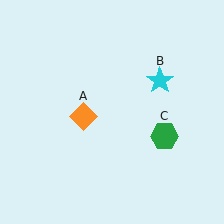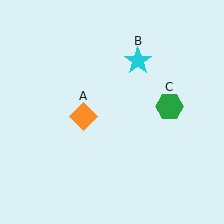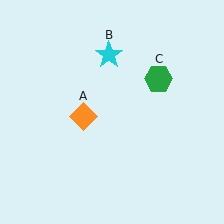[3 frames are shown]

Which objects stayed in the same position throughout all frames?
Orange diamond (object A) remained stationary.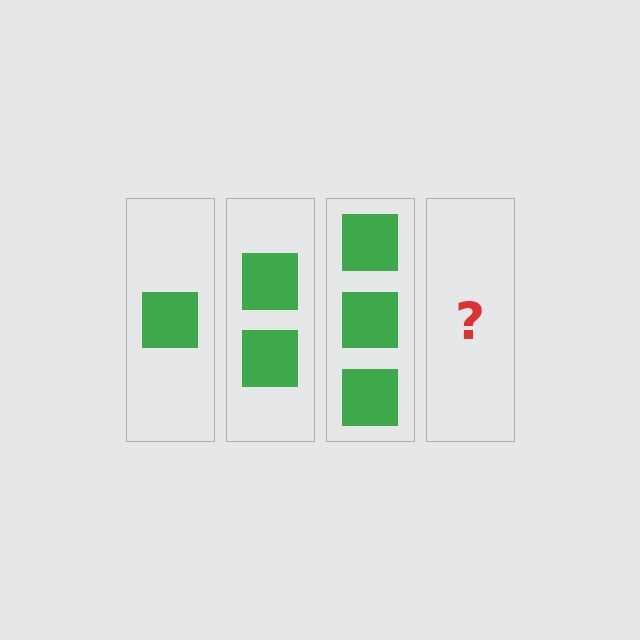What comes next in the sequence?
The next element should be 4 squares.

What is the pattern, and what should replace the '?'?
The pattern is that each step adds one more square. The '?' should be 4 squares.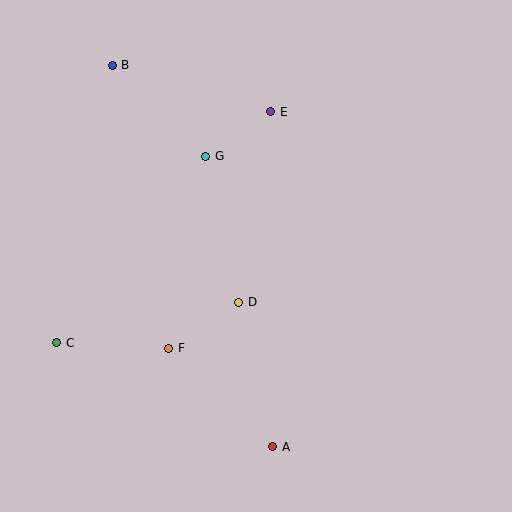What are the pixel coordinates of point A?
Point A is at (273, 447).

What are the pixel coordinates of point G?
Point G is at (206, 156).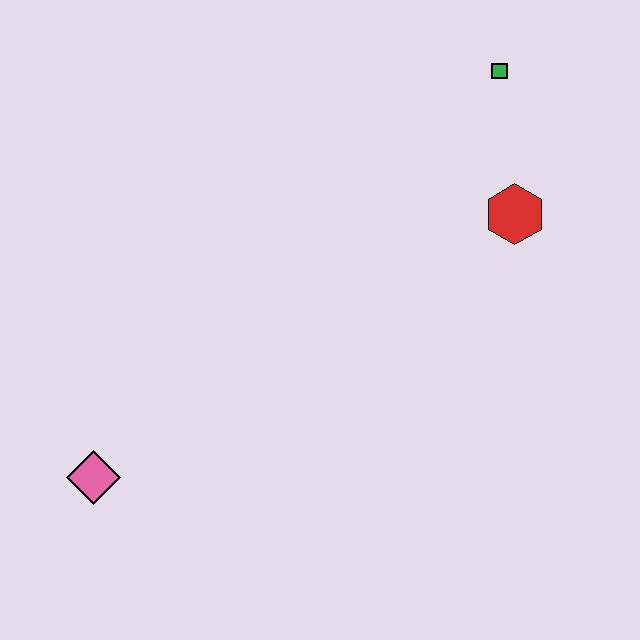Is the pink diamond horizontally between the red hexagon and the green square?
No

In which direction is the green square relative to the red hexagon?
The green square is above the red hexagon.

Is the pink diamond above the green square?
No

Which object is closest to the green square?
The red hexagon is closest to the green square.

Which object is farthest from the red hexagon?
The pink diamond is farthest from the red hexagon.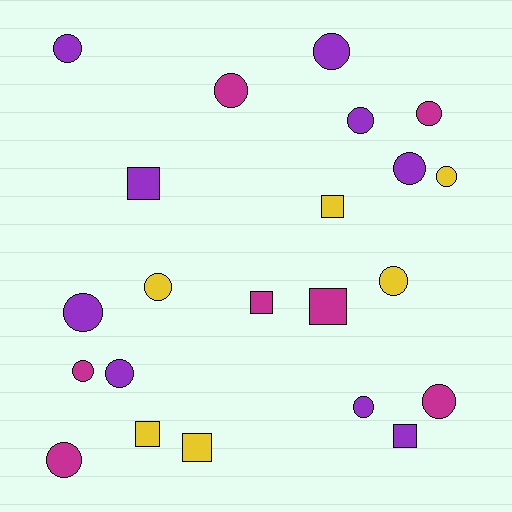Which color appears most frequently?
Purple, with 9 objects.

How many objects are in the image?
There are 22 objects.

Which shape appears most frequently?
Circle, with 15 objects.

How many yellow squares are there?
There are 3 yellow squares.